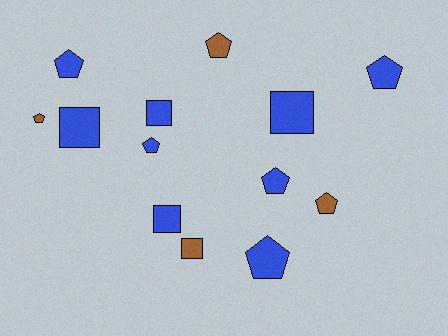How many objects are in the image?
There are 13 objects.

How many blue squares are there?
There are 4 blue squares.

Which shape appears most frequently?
Pentagon, with 8 objects.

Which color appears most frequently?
Blue, with 9 objects.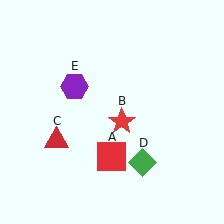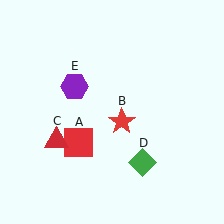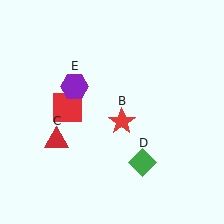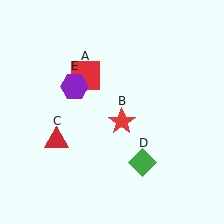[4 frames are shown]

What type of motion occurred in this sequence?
The red square (object A) rotated clockwise around the center of the scene.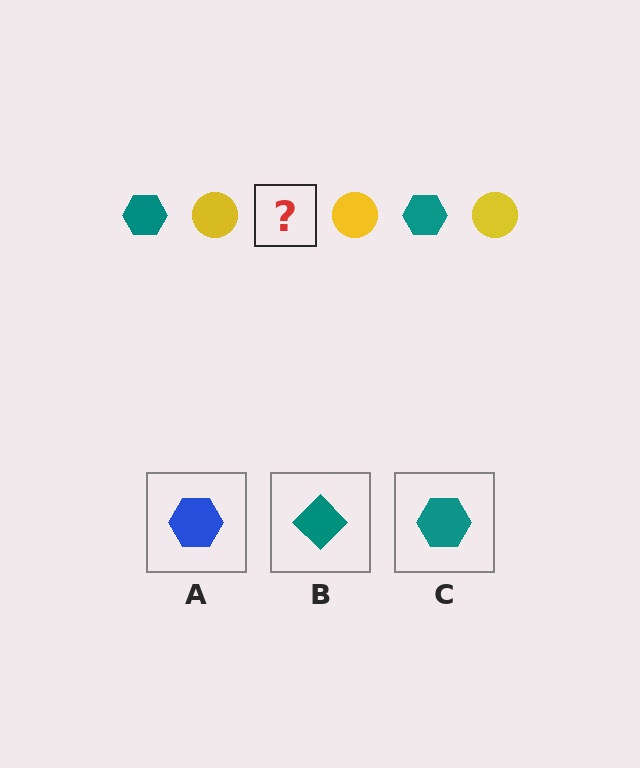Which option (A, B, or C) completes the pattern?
C.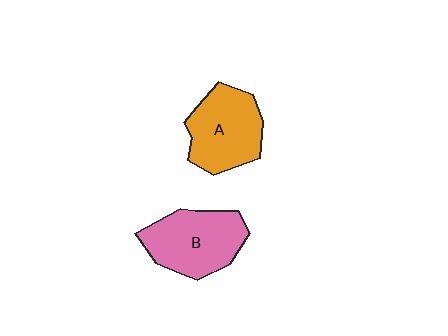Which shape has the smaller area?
Shape A (orange).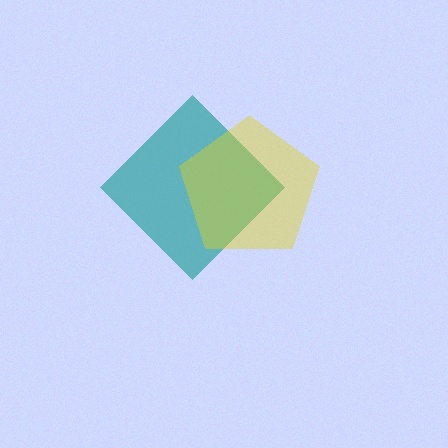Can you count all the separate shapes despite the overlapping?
Yes, there are 2 separate shapes.